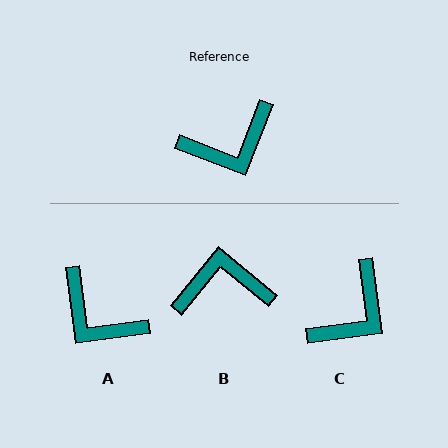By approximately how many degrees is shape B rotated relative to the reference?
Approximately 162 degrees counter-clockwise.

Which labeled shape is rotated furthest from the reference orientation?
B, about 162 degrees away.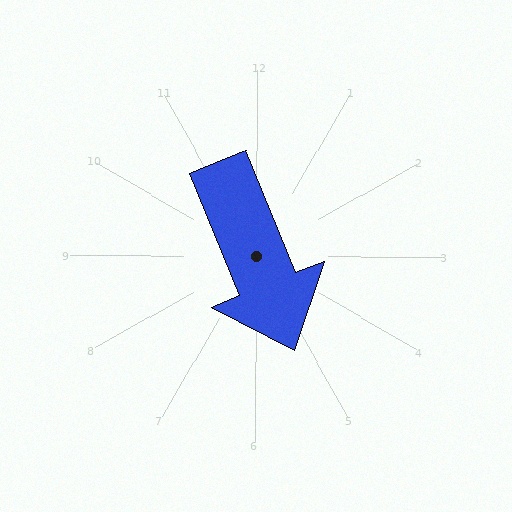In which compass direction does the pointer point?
South.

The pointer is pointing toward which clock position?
Roughly 5 o'clock.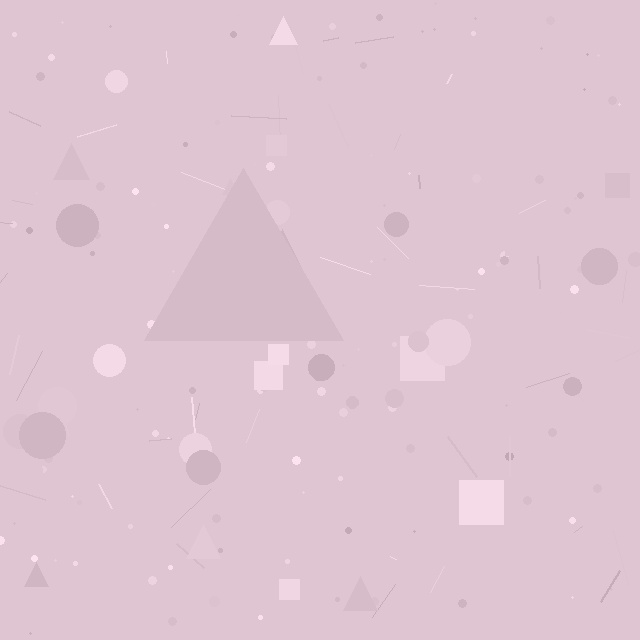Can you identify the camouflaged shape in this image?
The camouflaged shape is a triangle.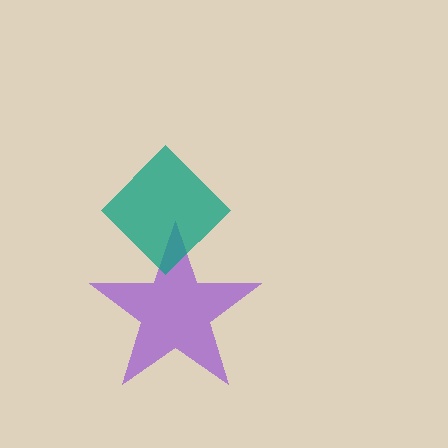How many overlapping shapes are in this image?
There are 2 overlapping shapes in the image.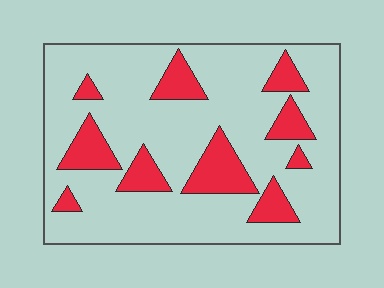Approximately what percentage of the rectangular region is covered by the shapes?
Approximately 20%.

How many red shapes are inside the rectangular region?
10.